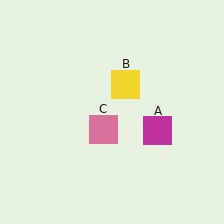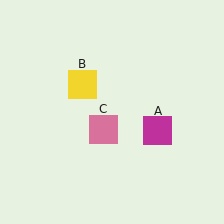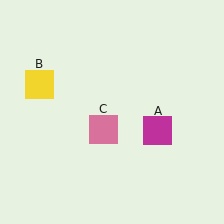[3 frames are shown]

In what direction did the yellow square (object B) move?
The yellow square (object B) moved left.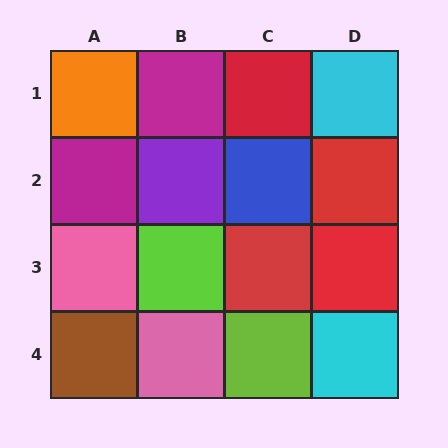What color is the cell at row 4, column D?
Cyan.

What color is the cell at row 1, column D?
Cyan.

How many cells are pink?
2 cells are pink.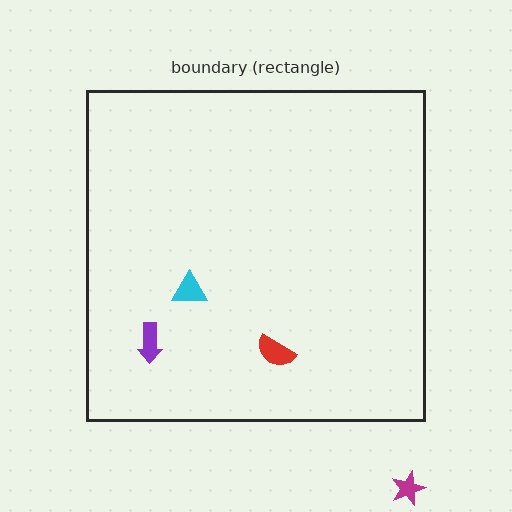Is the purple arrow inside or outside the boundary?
Inside.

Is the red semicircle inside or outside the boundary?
Inside.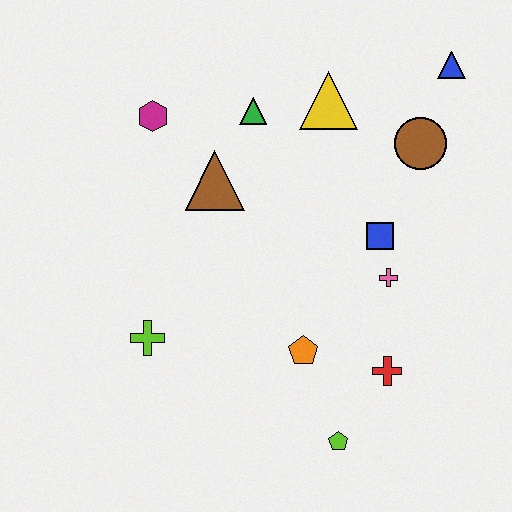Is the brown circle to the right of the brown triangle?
Yes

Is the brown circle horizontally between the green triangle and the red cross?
No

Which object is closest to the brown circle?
The blue triangle is closest to the brown circle.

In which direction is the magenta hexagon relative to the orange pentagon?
The magenta hexagon is above the orange pentagon.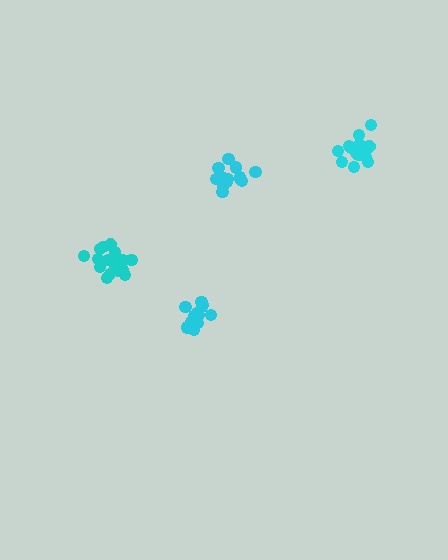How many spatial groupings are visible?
There are 4 spatial groupings.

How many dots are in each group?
Group 1: 15 dots, Group 2: 18 dots, Group 3: 13 dots, Group 4: 16 dots (62 total).